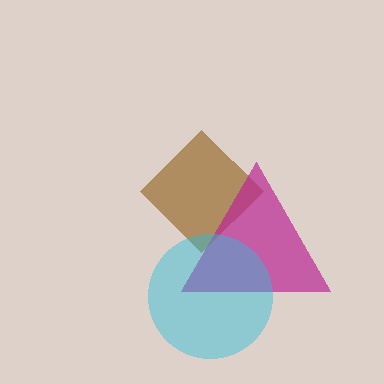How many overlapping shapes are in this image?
There are 3 overlapping shapes in the image.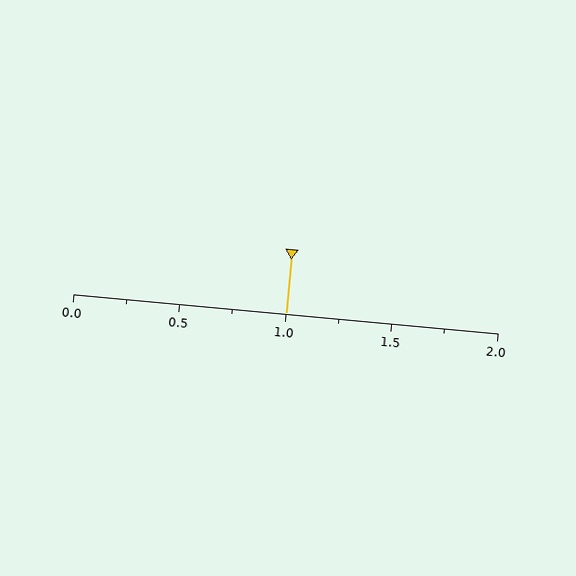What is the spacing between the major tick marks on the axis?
The major ticks are spaced 0.5 apart.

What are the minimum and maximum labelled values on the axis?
The axis runs from 0.0 to 2.0.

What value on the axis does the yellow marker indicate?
The marker indicates approximately 1.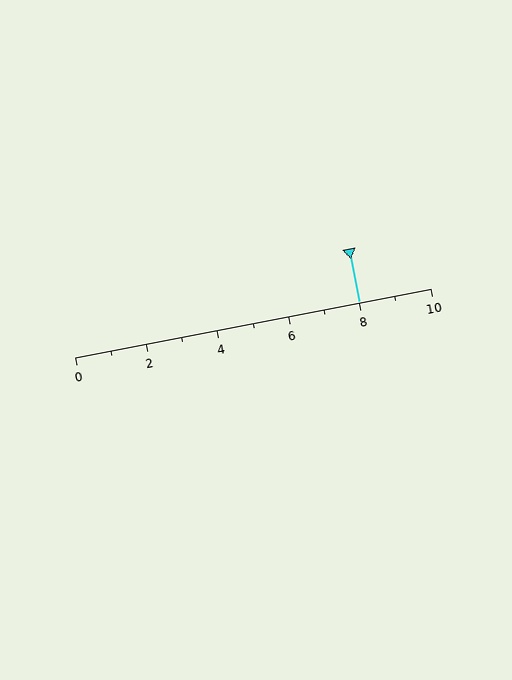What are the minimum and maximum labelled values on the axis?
The axis runs from 0 to 10.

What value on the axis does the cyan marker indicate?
The marker indicates approximately 8.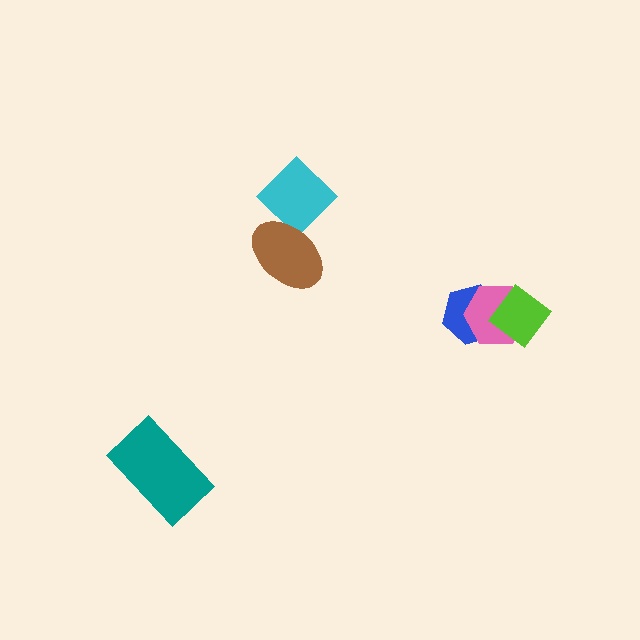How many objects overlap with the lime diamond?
2 objects overlap with the lime diamond.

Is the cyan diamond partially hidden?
Yes, it is partially covered by another shape.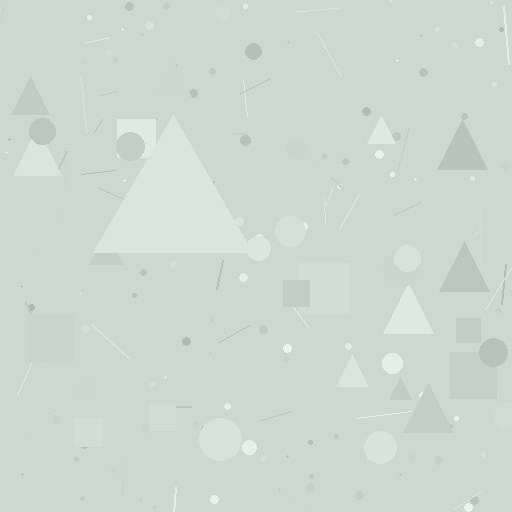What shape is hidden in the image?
A triangle is hidden in the image.